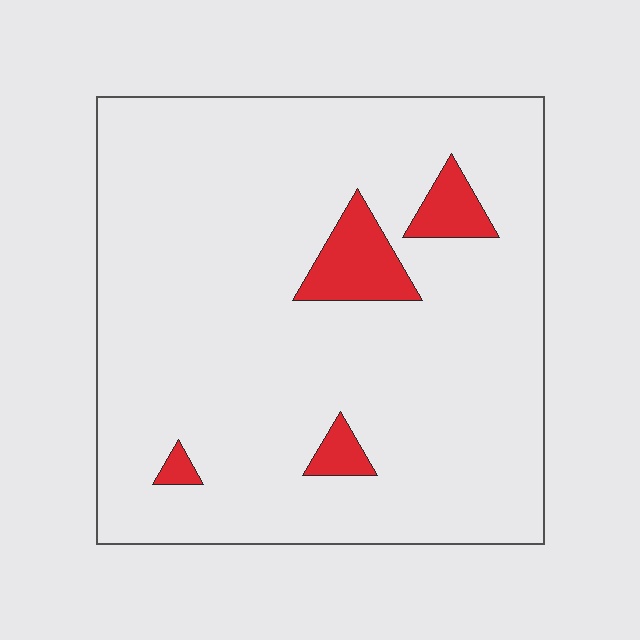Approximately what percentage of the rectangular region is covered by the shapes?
Approximately 10%.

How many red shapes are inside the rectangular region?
4.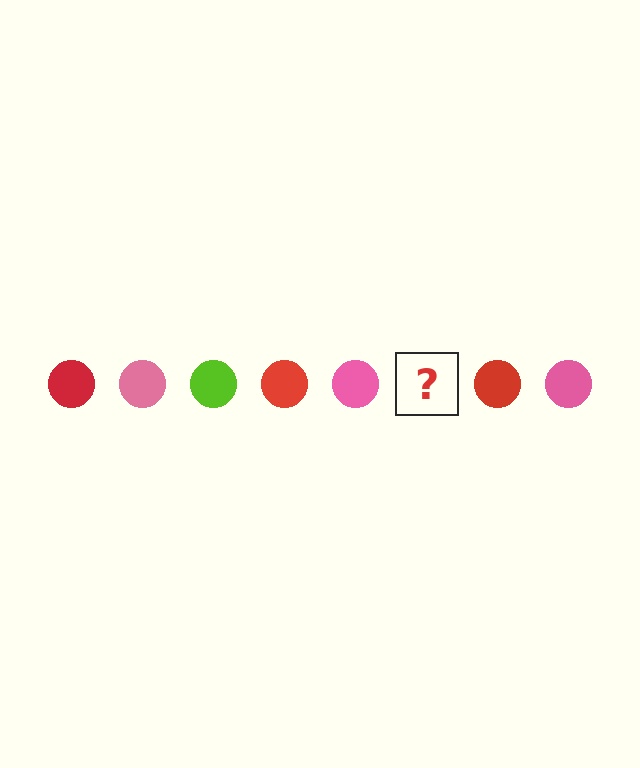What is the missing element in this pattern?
The missing element is a lime circle.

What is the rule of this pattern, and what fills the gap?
The rule is that the pattern cycles through red, pink, lime circles. The gap should be filled with a lime circle.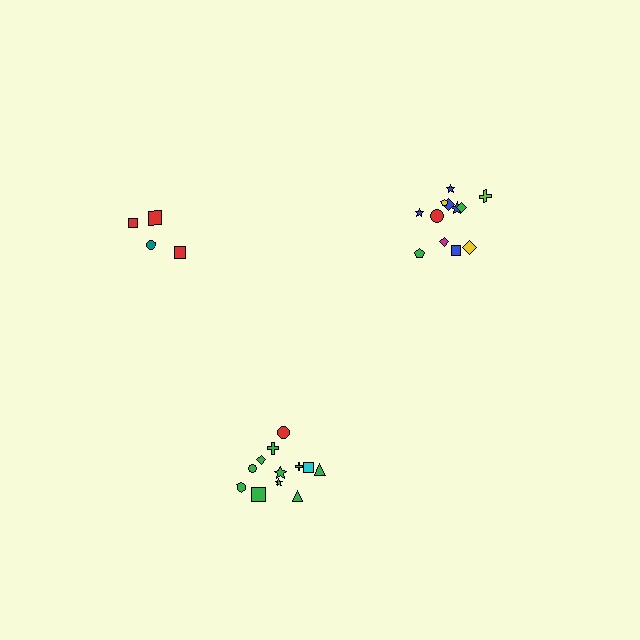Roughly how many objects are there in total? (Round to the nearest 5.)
Roughly 30 objects in total.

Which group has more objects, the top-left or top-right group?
The top-right group.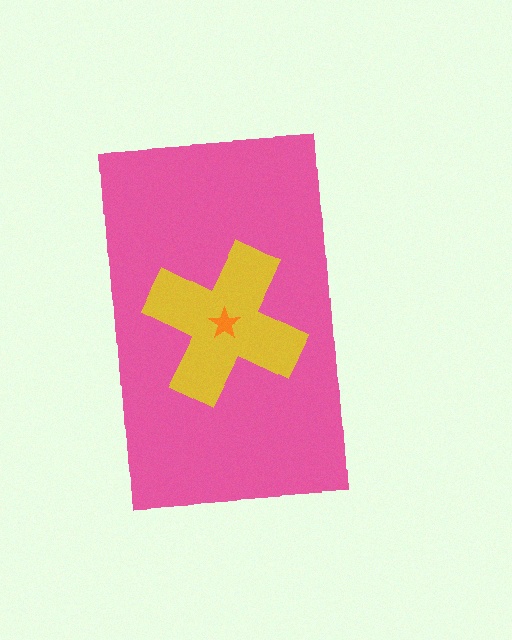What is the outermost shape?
The pink rectangle.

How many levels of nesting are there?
3.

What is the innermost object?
The orange star.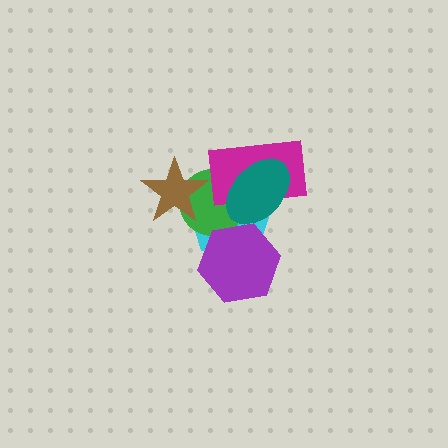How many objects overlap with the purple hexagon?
2 objects overlap with the purple hexagon.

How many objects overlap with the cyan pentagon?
5 objects overlap with the cyan pentagon.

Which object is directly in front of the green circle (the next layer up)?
The magenta rectangle is directly in front of the green circle.